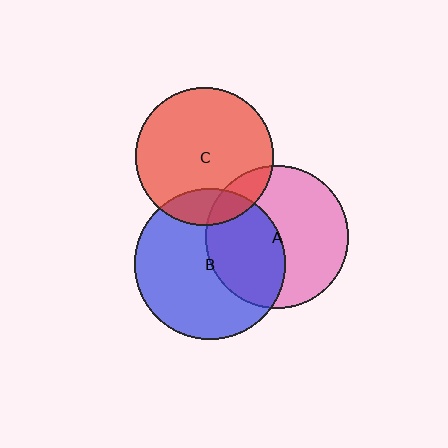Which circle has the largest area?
Circle B (blue).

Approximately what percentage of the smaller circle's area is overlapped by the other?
Approximately 40%.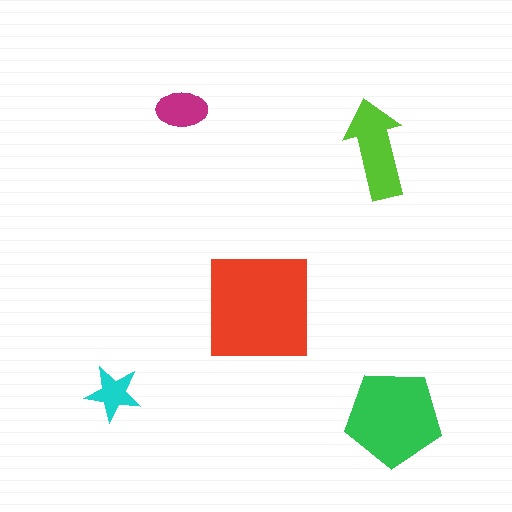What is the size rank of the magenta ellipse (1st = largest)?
4th.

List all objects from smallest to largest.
The cyan star, the magenta ellipse, the lime arrow, the green pentagon, the red square.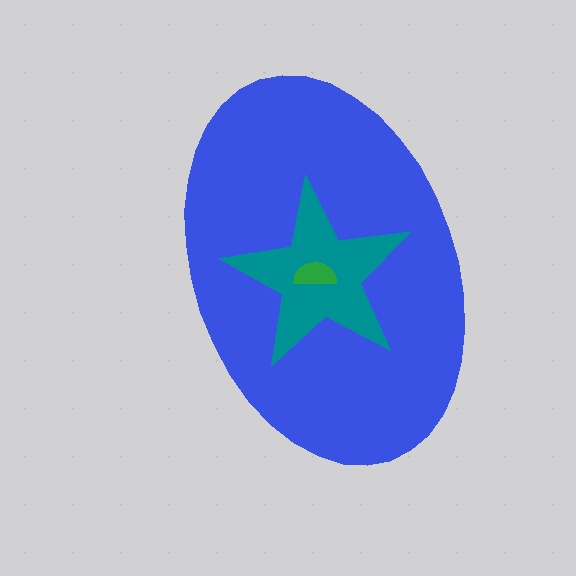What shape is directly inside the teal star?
The green semicircle.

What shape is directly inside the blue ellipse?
The teal star.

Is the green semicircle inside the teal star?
Yes.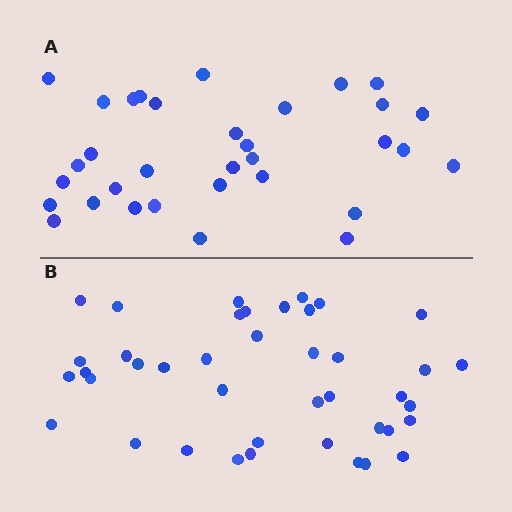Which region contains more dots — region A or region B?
Region B (the bottom region) has more dots.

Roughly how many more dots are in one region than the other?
Region B has roughly 8 or so more dots than region A.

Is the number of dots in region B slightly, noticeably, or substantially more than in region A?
Region B has only slightly more — the two regions are fairly close. The ratio is roughly 1.2 to 1.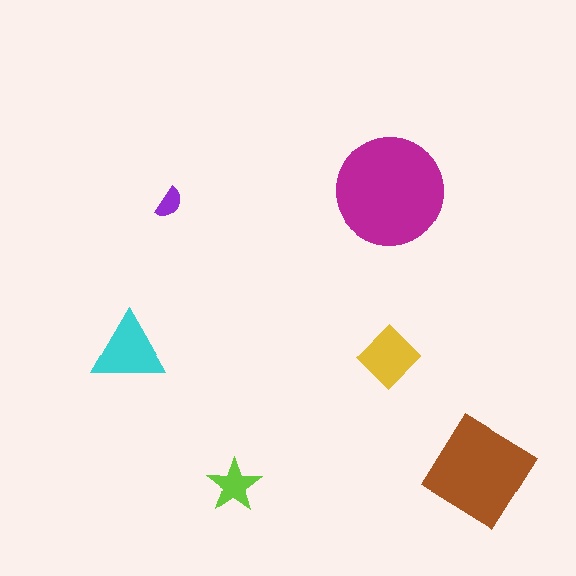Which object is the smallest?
The purple semicircle.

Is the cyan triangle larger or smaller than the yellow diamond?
Larger.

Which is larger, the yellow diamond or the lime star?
The yellow diamond.